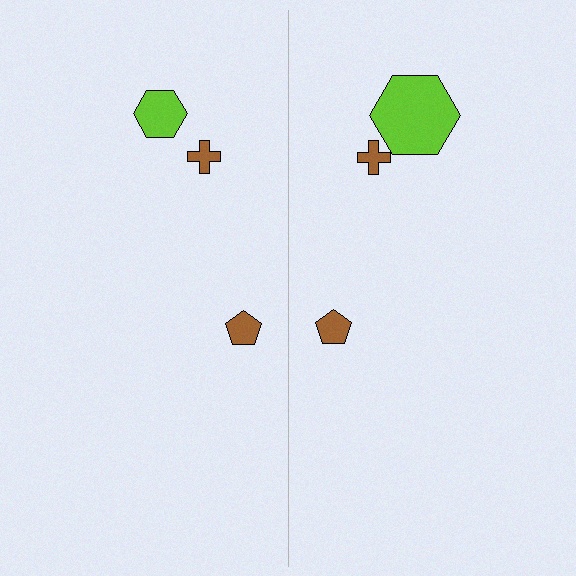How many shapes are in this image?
There are 6 shapes in this image.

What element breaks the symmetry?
The lime hexagon on the right side has a different size than its mirror counterpart.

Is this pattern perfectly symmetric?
No, the pattern is not perfectly symmetric. The lime hexagon on the right side has a different size than its mirror counterpart.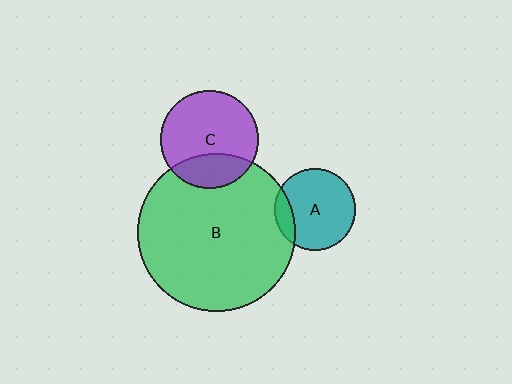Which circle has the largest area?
Circle B (green).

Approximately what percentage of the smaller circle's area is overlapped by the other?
Approximately 25%.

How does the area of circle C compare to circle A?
Approximately 1.5 times.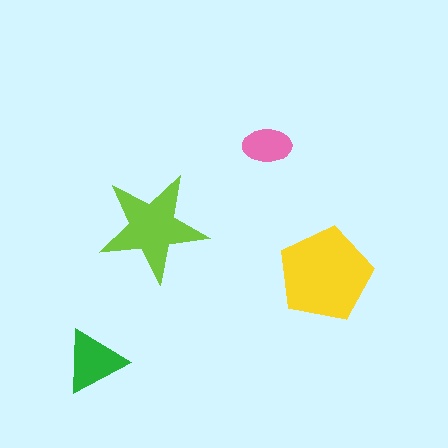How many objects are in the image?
There are 4 objects in the image.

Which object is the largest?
The yellow pentagon.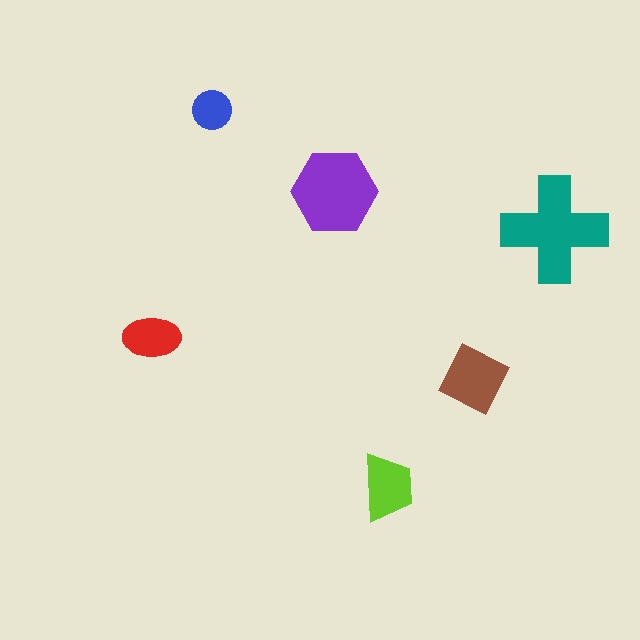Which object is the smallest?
The blue circle.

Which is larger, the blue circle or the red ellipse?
The red ellipse.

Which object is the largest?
The teal cross.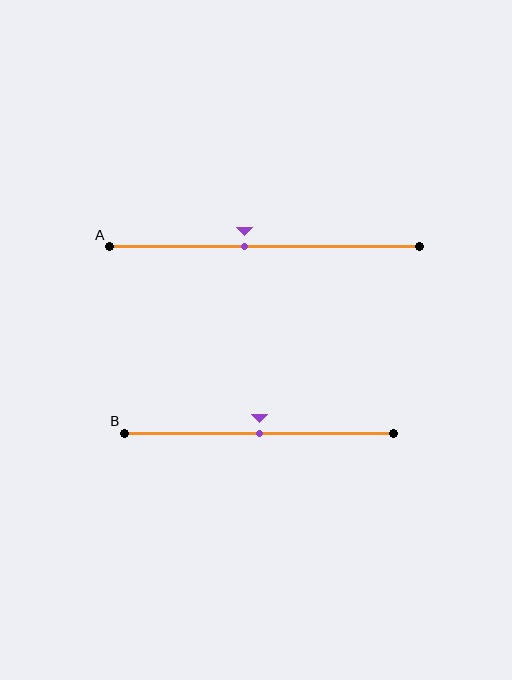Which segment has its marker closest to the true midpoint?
Segment B has its marker closest to the true midpoint.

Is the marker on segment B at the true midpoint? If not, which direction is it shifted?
Yes, the marker on segment B is at the true midpoint.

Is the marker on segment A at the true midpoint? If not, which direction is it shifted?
No, the marker on segment A is shifted to the left by about 7% of the segment length.